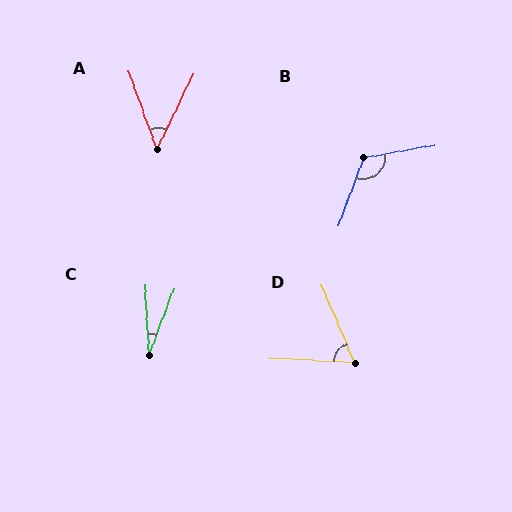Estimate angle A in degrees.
Approximately 46 degrees.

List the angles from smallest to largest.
C (24°), A (46°), D (64°), B (120°).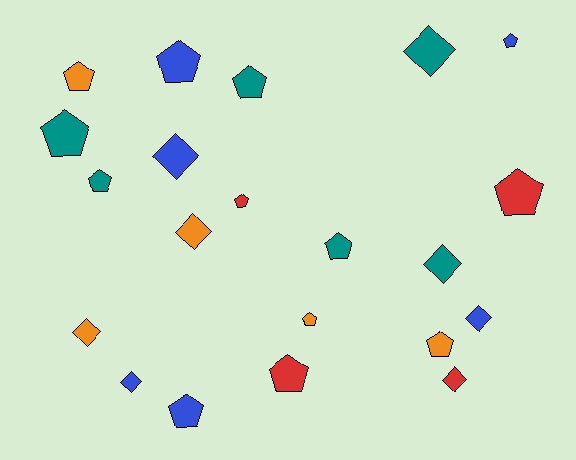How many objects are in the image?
There are 21 objects.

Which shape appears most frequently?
Pentagon, with 13 objects.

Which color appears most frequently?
Blue, with 6 objects.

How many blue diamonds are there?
There are 3 blue diamonds.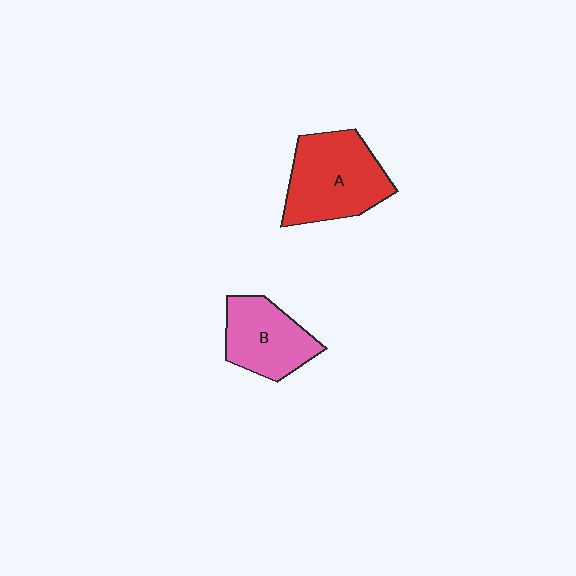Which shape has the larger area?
Shape A (red).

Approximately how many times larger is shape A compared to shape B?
Approximately 1.4 times.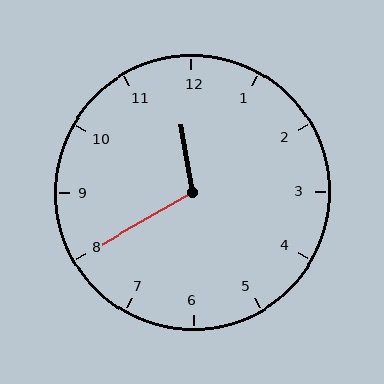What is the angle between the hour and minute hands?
Approximately 110 degrees.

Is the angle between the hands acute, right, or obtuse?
It is obtuse.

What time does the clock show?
11:40.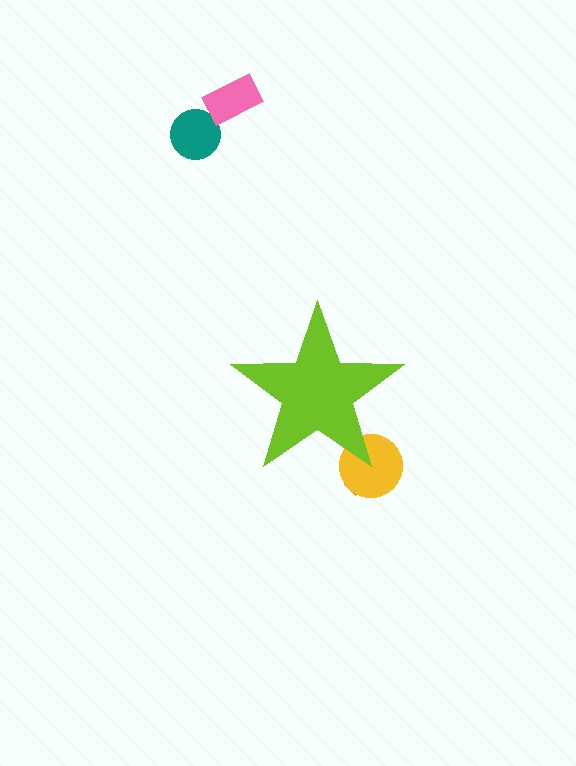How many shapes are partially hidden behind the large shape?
3 shapes are partially hidden.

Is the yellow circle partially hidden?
Yes, the yellow circle is partially hidden behind the lime star.